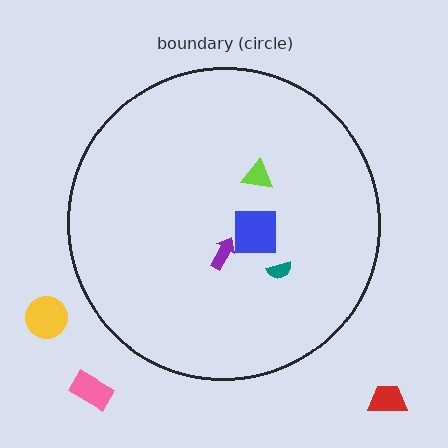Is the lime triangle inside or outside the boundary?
Inside.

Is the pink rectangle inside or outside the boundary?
Outside.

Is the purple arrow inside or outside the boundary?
Inside.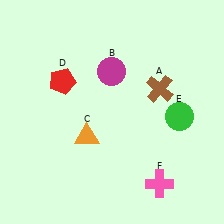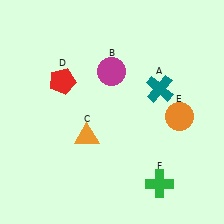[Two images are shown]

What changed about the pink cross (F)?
In Image 1, F is pink. In Image 2, it changed to green.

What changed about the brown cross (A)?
In Image 1, A is brown. In Image 2, it changed to teal.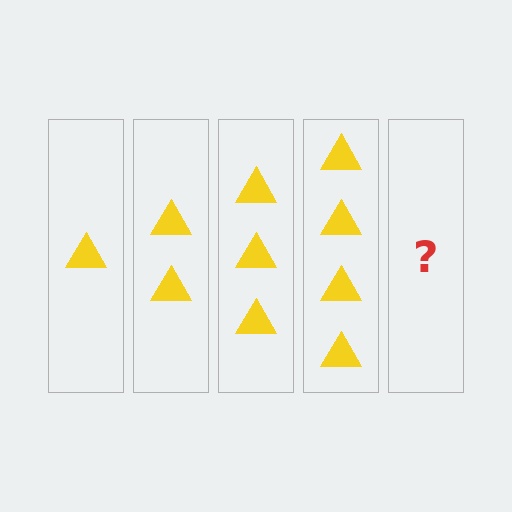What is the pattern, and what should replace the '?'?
The pattern is that each step adds one more triangle. The '?' should be 5 triangles.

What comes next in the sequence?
The next element should be 5 triangles.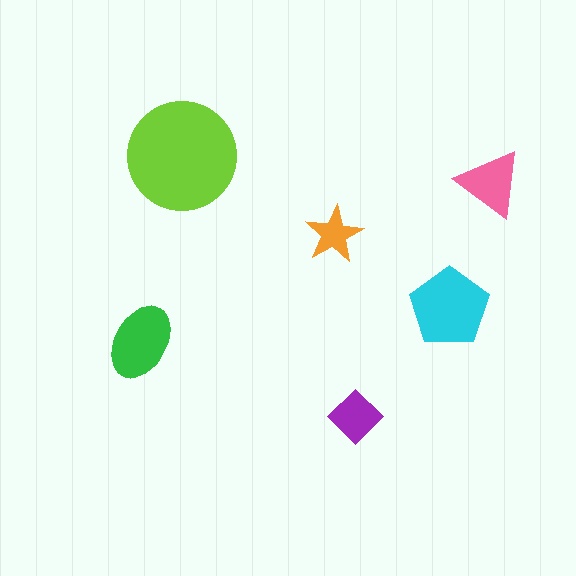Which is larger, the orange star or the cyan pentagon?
The cyan pentagon.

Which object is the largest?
The lime circle.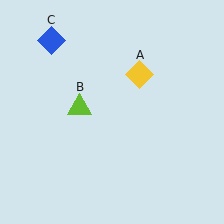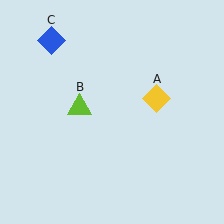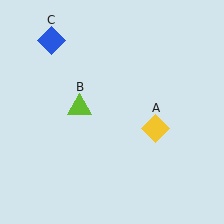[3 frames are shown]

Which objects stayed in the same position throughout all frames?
Lime triangle (object B) and blue diamond (object C) remained stationary.